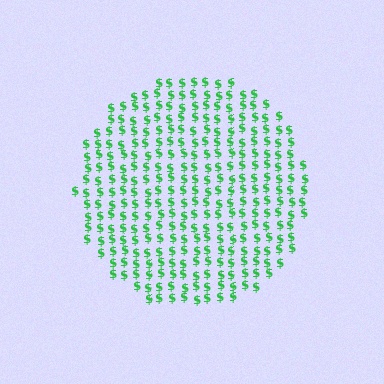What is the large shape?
The large shape is a circle.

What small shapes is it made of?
It is made of small dollar signs.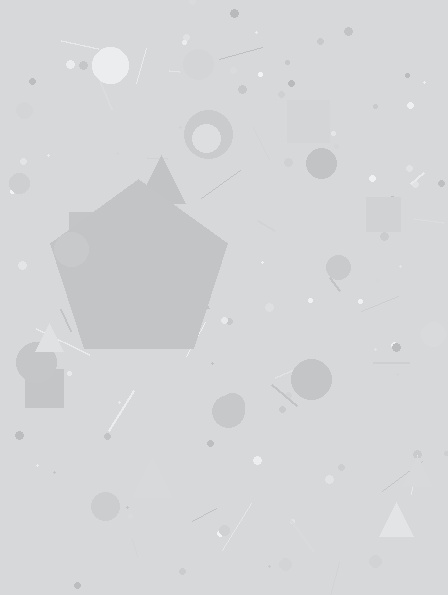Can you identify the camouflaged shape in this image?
The camouflaged shape is a pentagon.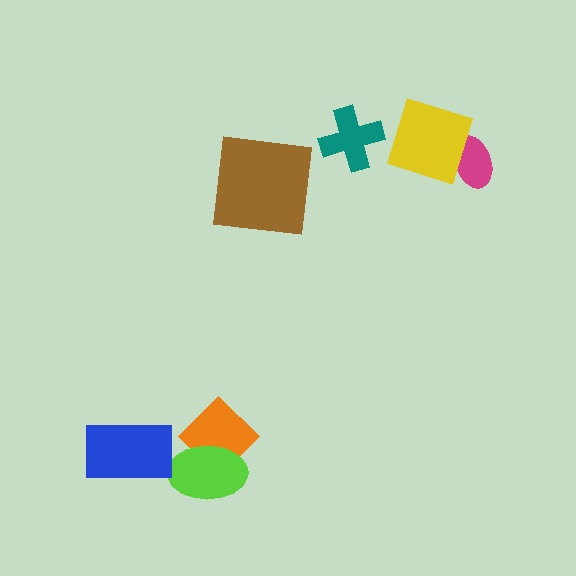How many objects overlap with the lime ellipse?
1 object overlaps with the lime ellipse.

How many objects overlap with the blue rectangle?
0 objects overlap with the blue rectangle.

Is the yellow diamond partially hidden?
No, no other shape covers it.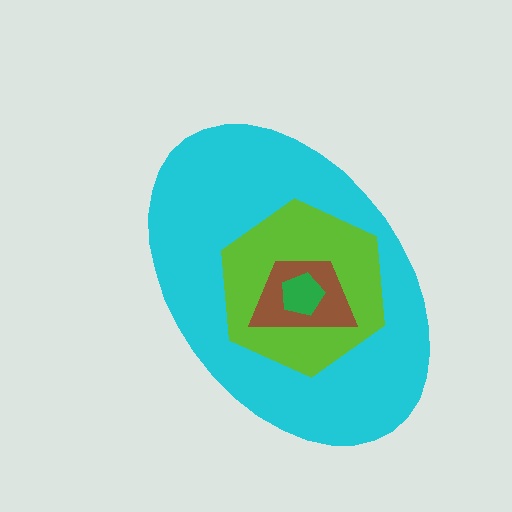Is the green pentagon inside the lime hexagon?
Yes.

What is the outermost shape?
The cyan ellipse.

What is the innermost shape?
The green pentagon.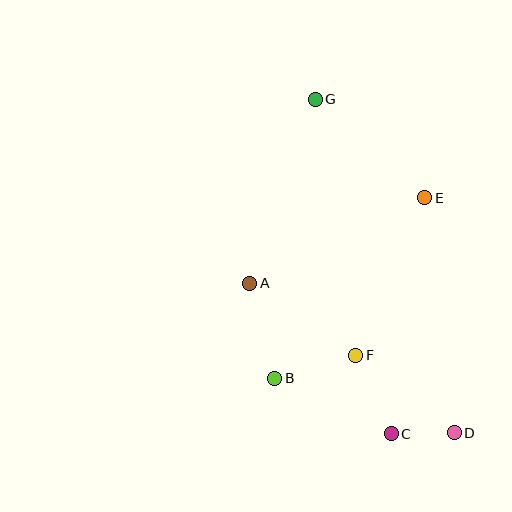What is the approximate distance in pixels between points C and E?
The distance between C and E is approximately 239 pixels.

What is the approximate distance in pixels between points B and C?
The distance between B and C is approximately 129 pixels.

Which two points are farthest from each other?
Points D and G are farthest from each other.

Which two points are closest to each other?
Points C and D are closest to each other.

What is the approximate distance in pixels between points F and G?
The distance between F and G is approximately 259 pixels.